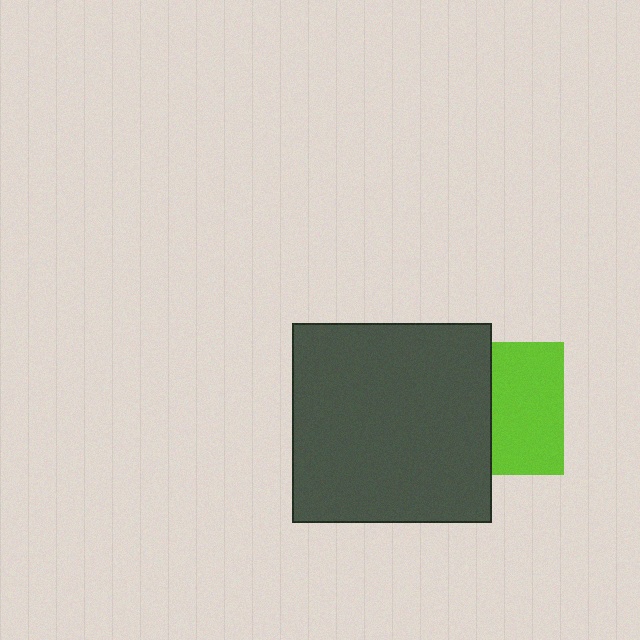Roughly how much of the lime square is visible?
About half of it is visible (roughly 55%).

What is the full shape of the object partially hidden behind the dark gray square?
The partially hidden object is a lime square.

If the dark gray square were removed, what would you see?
You would see the complete lime square.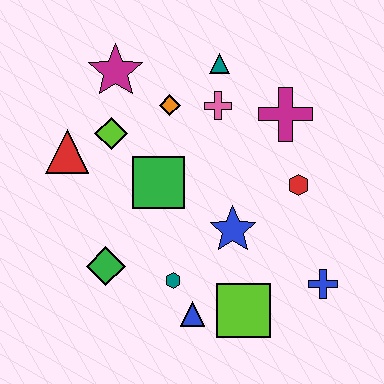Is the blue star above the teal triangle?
No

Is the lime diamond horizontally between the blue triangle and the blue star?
No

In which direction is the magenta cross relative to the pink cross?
The magenta cross is to the right of the pink cross.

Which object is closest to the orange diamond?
The pink cross is closest to the orange diamond.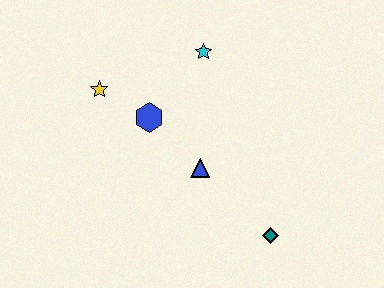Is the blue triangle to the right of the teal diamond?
No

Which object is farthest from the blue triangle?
The yellow star is farthest from the blue triangle.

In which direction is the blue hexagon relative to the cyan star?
The blue hexagon is below the cyan star.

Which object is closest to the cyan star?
The blue hexagon is closest to the cyan star.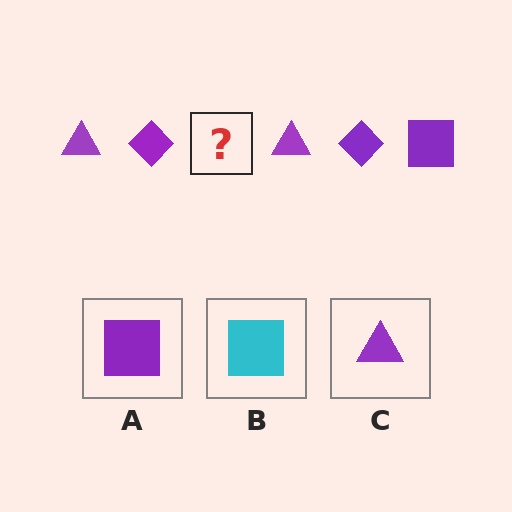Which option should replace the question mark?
Option A.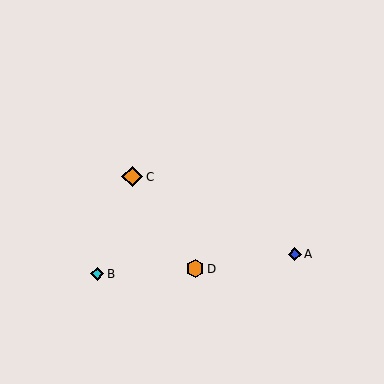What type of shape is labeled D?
Shape D is an orange hexagon.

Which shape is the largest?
The orange diamond (labeled C) is the largest.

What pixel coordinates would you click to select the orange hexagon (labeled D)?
Click at (195, 269) to select the orange hexagon D.